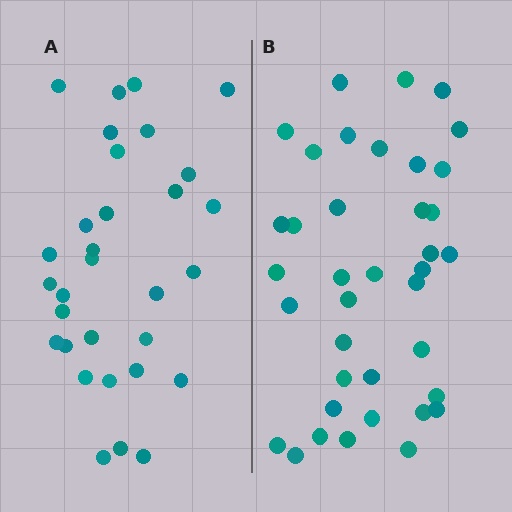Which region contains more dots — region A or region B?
Region B (the right region) has more dots.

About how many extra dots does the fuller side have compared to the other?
Region B has roughly 8 or so more dots than region A.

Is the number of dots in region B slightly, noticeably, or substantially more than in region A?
Region B has only slightly more — the two regions are fairly close. The ratio is roughly 1.2 to 1.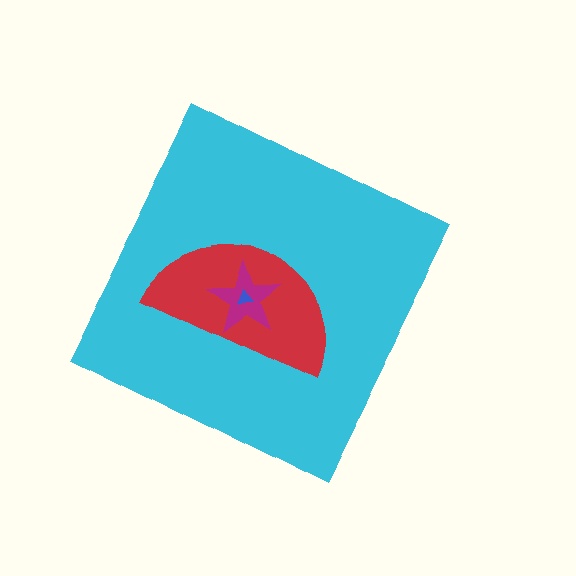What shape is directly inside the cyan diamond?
The red semicircle.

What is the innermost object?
The blue triangle.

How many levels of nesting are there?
4.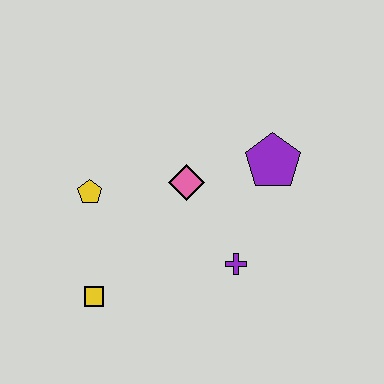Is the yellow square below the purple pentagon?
Yes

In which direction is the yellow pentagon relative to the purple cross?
The yellow pentagon is to the left of the purple cross.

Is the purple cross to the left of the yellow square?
No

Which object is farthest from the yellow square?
The purple pentagon is farthest from the yellow square.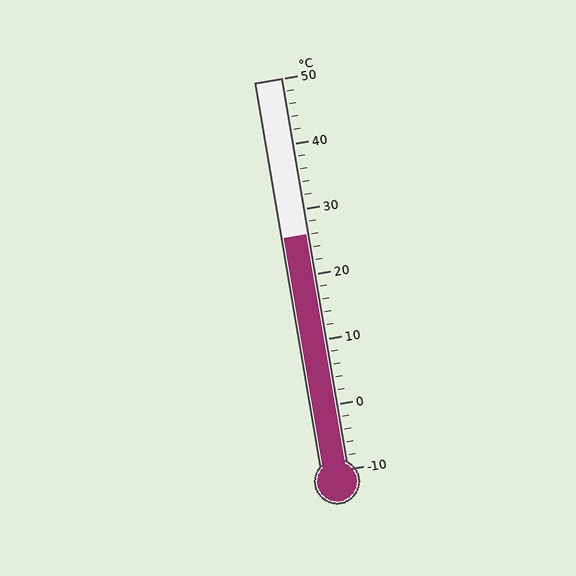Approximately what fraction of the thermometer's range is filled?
The thermometer is filled to approximately 60% of its range.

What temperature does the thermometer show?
The thermometer shows approximately 26°C.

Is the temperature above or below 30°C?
The temperature is below 30°C.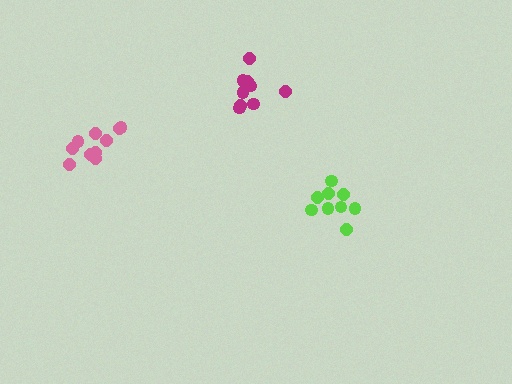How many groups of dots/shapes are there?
There are 3 groups.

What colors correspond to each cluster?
The clusters are colored: magenta, pink, lime.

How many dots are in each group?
Group 1: 11 dots, Group 2: 10 dots, Group 3: 9 dots (30 total).